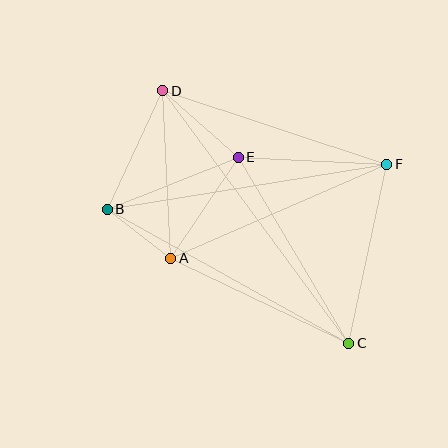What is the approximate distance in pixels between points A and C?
The distance between A and C is approximately 198 pixels.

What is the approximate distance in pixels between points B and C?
The distance between B and C is approximately 276 pixels.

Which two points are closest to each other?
Points A and B are closest to each other.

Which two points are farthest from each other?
Points C and D are farthest from each other.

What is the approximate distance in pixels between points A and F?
The distance between A and F is approximately 236 pixels.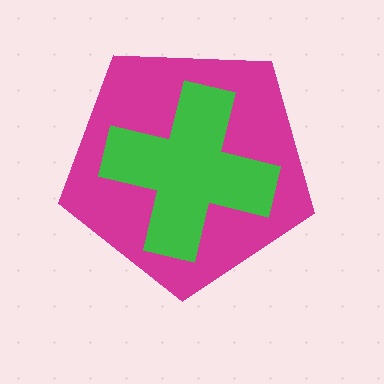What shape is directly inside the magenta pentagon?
The green cross.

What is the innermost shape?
The green cross.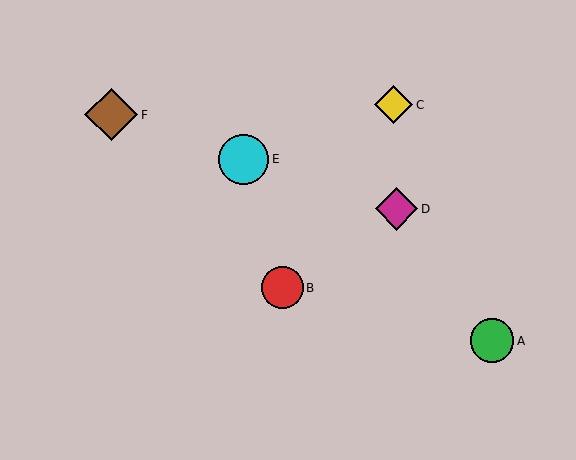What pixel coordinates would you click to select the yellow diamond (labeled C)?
Click at (394, 105) to select the yellow diamond C.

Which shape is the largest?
The brown diamond (labeled F) is the largest.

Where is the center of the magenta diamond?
The center of the magenta diamond is at (396, 209).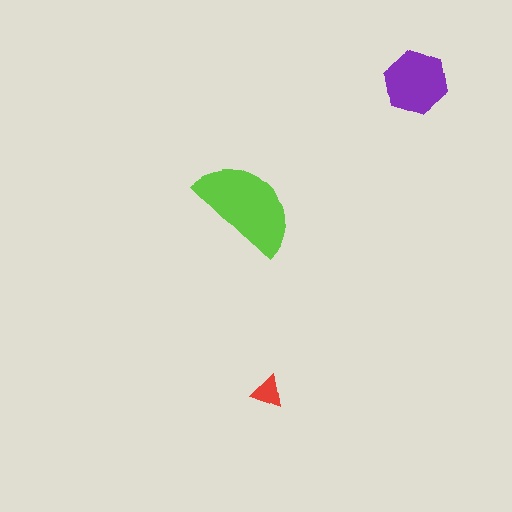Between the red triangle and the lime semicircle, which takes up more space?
The lime semicircle.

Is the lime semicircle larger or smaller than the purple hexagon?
Larger.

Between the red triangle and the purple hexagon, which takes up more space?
The purple hexagon.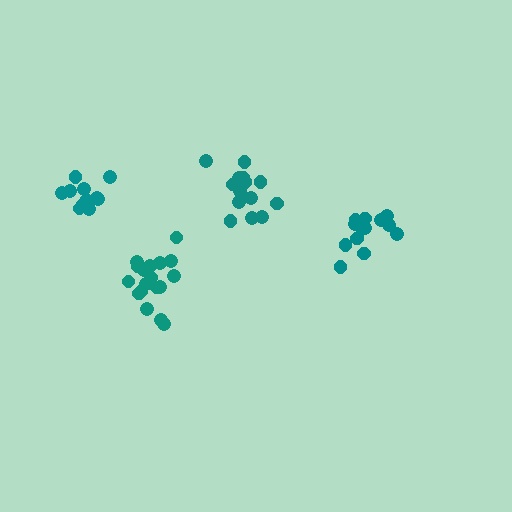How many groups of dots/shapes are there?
There are 4 groups.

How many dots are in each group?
Group 1: 13 dots, Group 2: 18 dots, Group 3: 14 dots, Group 4: 17 dots (62 total).